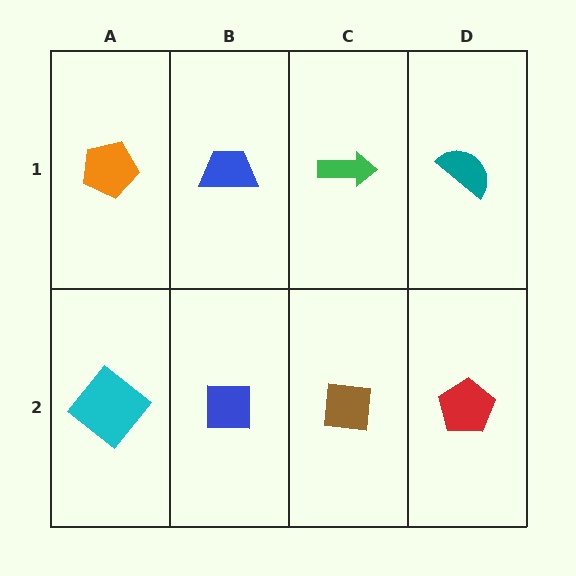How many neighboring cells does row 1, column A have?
2.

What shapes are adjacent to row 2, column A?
An orange pentagon (row 1, column A), a blue square (row 2, column B).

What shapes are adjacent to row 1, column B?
A blue square (row 2, column B), an orange pentagon (row 1, column A), a green arrow (row 1, column C).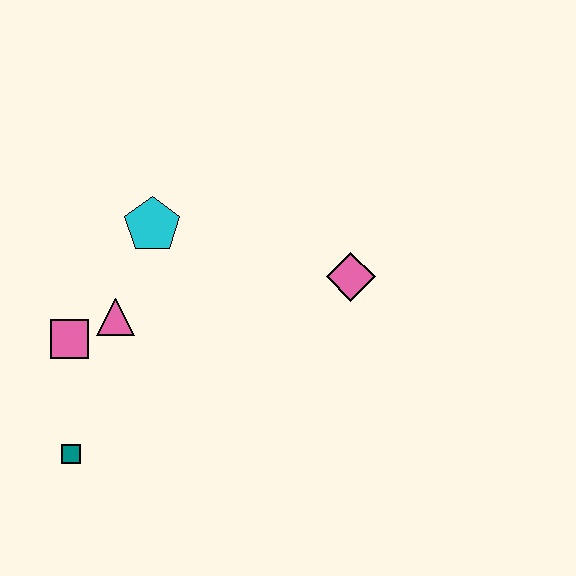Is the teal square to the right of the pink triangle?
No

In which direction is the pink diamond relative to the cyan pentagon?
The pink diamond is to the right of the cyan pentagon.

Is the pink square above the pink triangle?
No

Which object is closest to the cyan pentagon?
The pink triangle is closest to the cyan pentagon.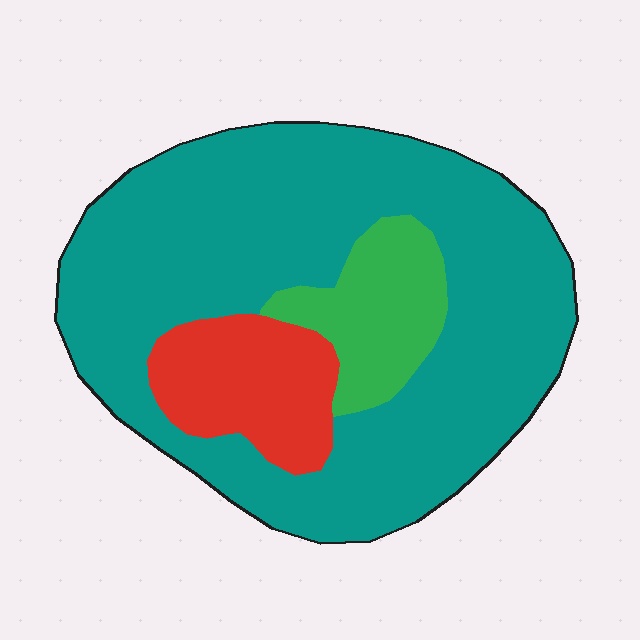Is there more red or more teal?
Teal.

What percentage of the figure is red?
Red takes up about one eighth (1/8) of the figure.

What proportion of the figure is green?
Green takes up about one eighth (1/8) of the figure.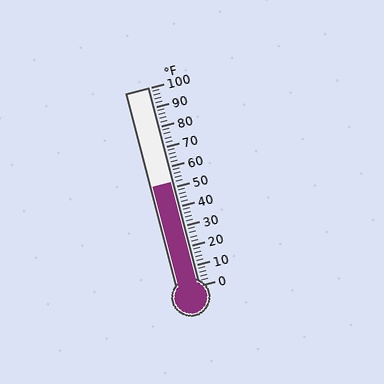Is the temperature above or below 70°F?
The temperature is below 70°F.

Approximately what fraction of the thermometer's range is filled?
The thermometer is filled to approximately 50% of its range.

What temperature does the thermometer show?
The thermometer shows approximately 52°F.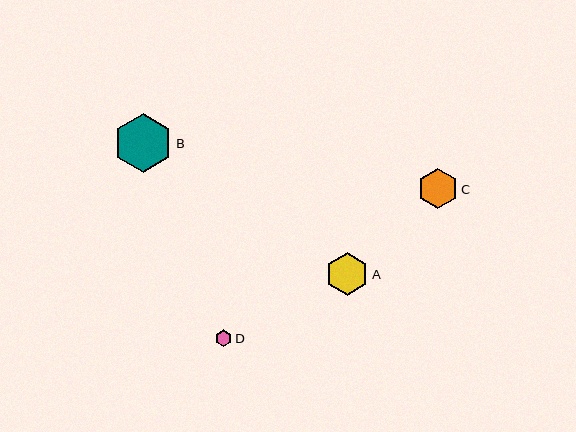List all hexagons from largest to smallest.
From largest to smallest: B, A, C, D.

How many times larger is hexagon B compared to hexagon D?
Hexagon B is approximately 3.6 times the size of hexagon D.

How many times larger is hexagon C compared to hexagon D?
Hexagon C is approximately 2.4 times the size of hexagon D.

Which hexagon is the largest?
Hexagon B is the largest with a size of approximately 59 pixels.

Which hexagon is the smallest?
Hexagon D is the smallest with a size of approximately 17 pixels.